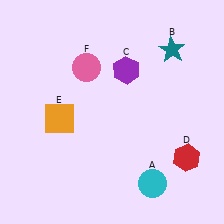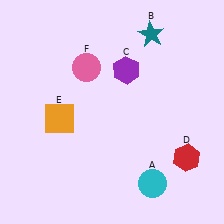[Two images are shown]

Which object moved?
The teal star (B) moved left.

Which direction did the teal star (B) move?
The teal star (B) moved left.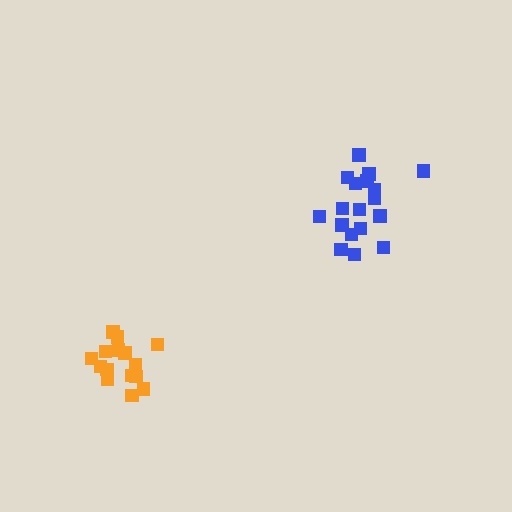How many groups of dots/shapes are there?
There are 2 groups.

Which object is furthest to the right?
The blue cluster is rightmost.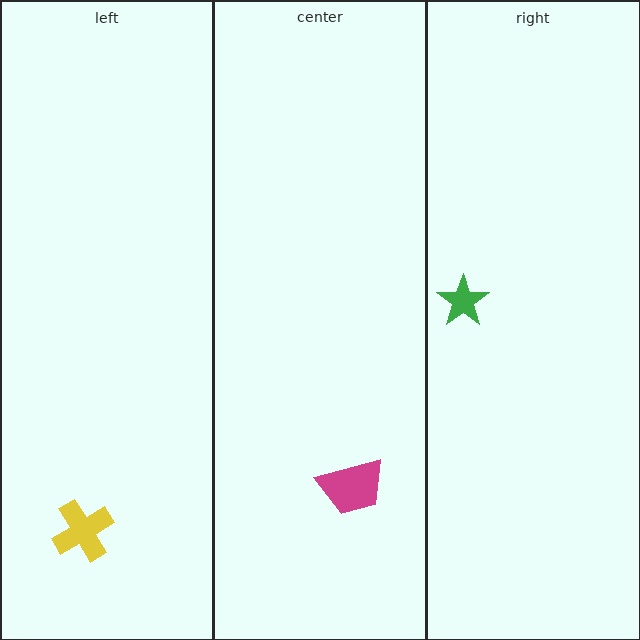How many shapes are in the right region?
1.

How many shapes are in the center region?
1.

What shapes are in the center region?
The magenta trapezoid.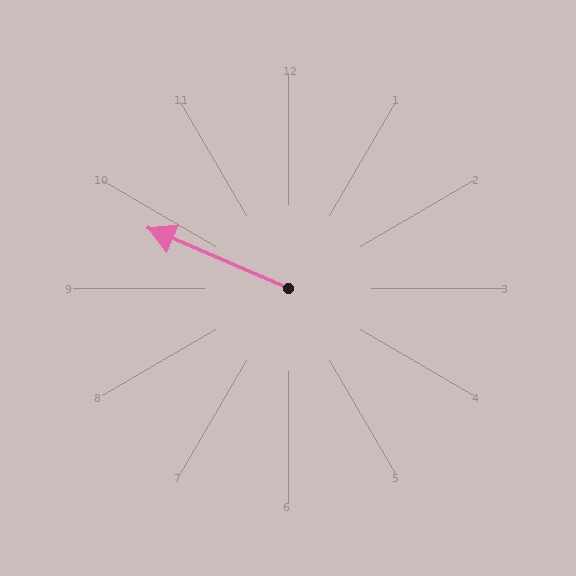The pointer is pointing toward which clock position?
Roughly 10 o'clock.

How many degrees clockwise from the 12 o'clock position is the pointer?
Approximately 293 degrees.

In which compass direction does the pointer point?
Northwest.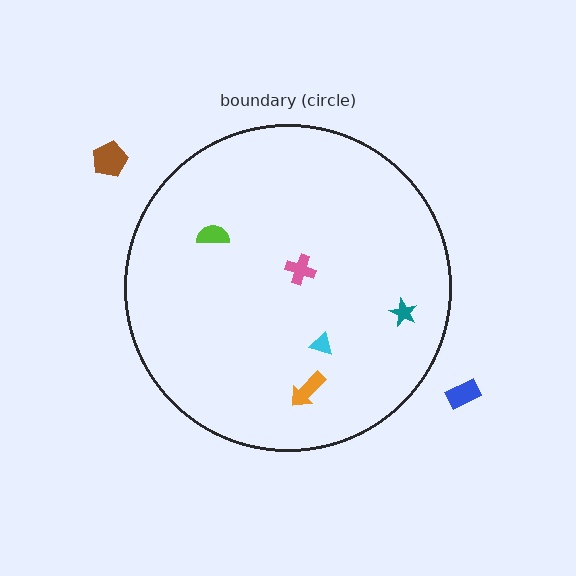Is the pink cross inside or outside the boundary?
Inside.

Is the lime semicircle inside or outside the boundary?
Inside.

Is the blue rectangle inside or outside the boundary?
Outside.